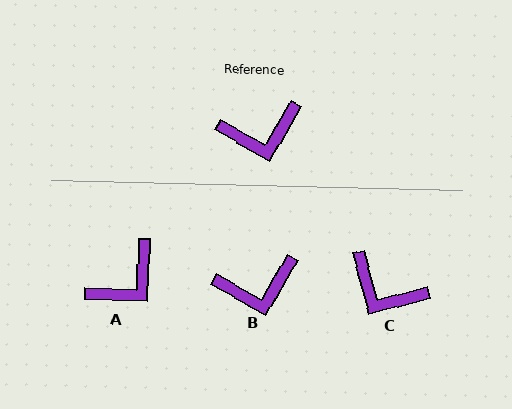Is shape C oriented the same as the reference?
No, it is off by about 45 degrees.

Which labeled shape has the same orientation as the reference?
B.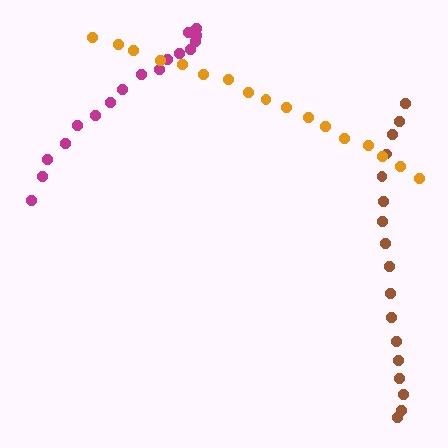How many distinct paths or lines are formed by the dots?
There are 3 distinct paths.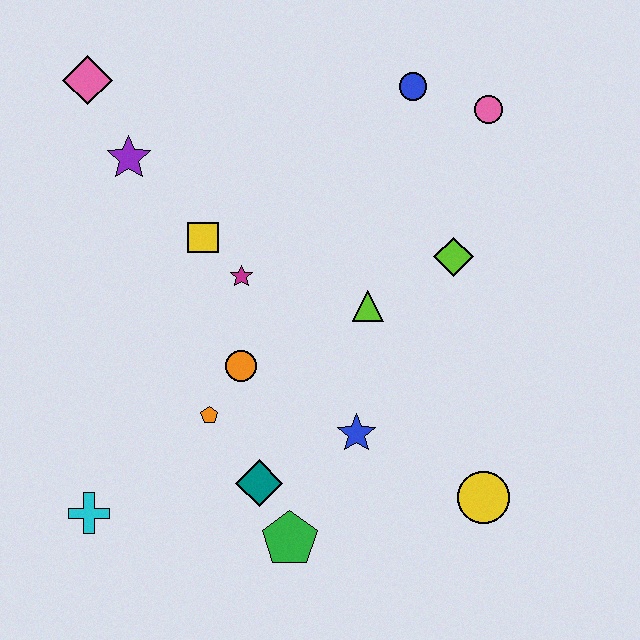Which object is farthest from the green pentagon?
The pink diamond is farthest from the green pentagon.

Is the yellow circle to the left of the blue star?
No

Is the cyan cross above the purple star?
No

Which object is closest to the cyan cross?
The orange pentagon is closest to the cyan cross.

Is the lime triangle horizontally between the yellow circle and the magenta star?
Yes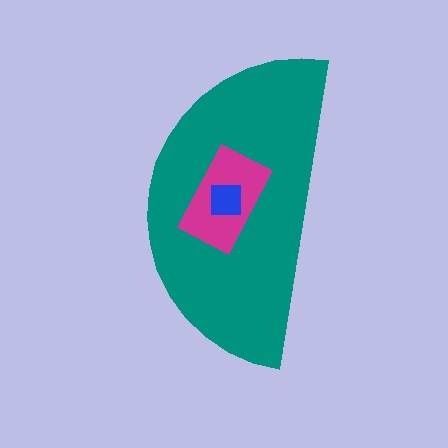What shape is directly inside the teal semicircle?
The magenta rectangle.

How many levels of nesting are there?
3.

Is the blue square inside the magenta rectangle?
Yes.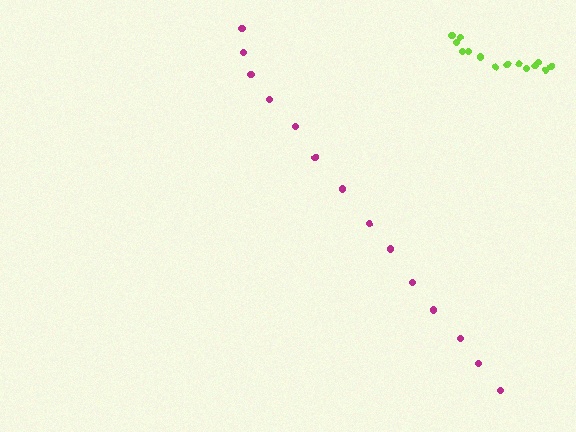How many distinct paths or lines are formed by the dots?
There are 2 distinct paths.